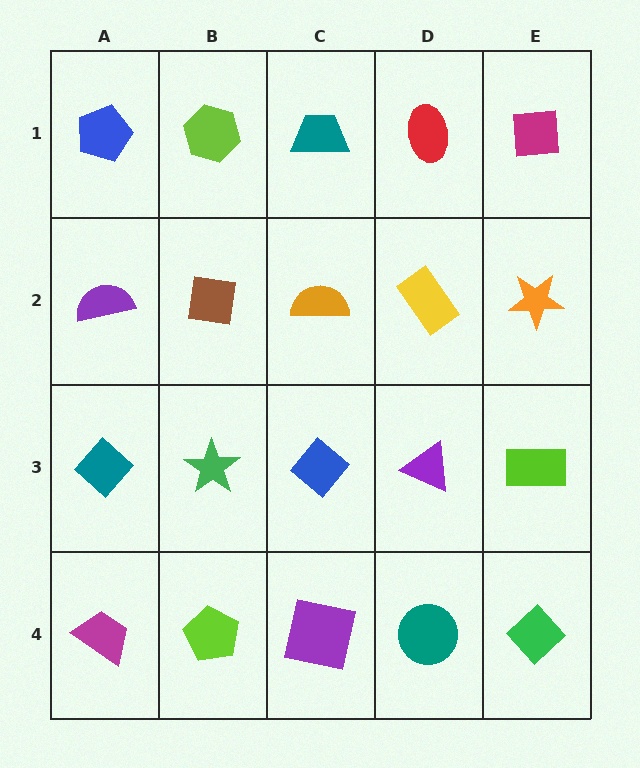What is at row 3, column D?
A purple triangle.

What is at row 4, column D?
A teal circle.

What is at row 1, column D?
A red ellipse.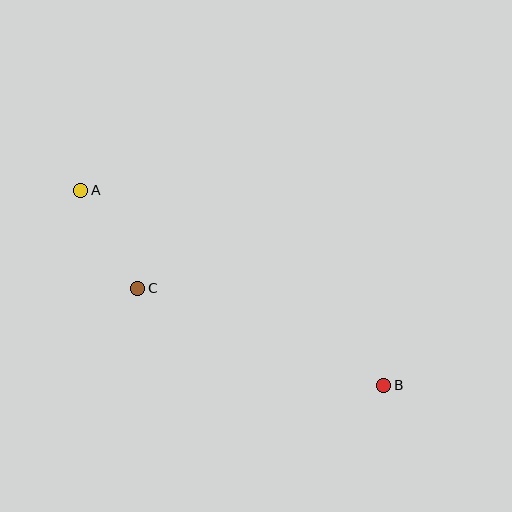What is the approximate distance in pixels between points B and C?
The distance between B and C is approximately 265 pixels.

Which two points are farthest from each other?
Points A and B are farthest from each other.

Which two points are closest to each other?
Points A and C are closest to each other.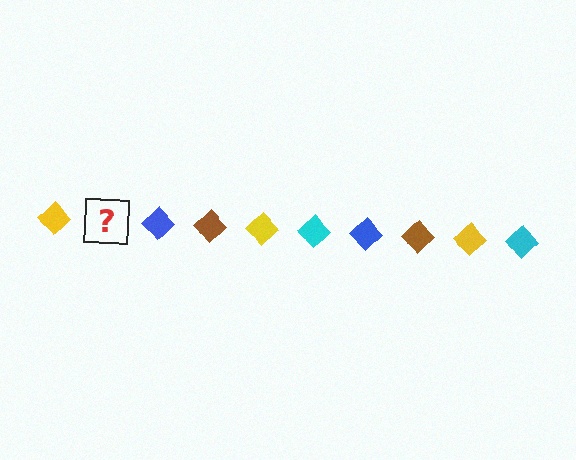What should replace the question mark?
The question mark should be replaced with a cyan diamond.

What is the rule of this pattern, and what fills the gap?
The rule is that the pattern cycles through yellow, cyan, blue, brown diamonds. The gap should be filled with a cyan diamond.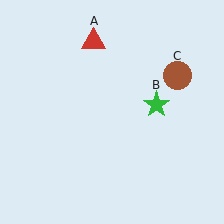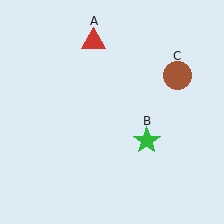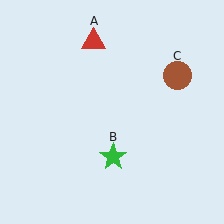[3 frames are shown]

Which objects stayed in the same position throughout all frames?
Red triangle (object A) and brown circle (object C) remained stationary.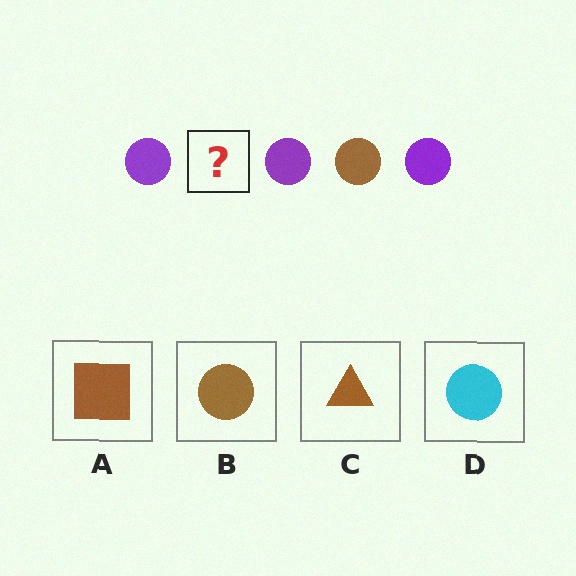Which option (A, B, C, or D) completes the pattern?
B.